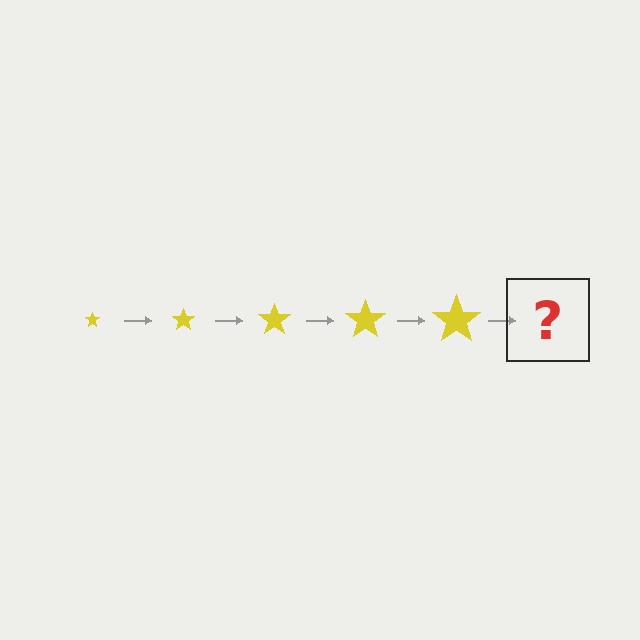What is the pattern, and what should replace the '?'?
The pattern is that the star gets progressively larger each step. The '?' should be a yellow star, larger than the previous one.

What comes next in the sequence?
The next element should be a yellow star, larger than the previous one.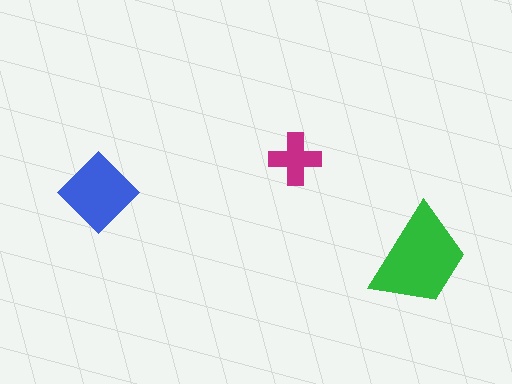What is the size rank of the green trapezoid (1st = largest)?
1st.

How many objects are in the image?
There are 3 objects in the image.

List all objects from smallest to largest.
The magenta cross, the blue diamond, the green trapezoid.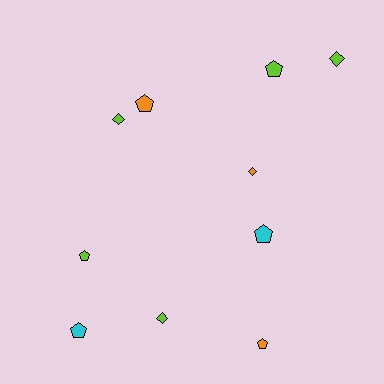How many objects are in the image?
There are 10 objects.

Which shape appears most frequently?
Pentagon, with 6 objects.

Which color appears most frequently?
Lime, with 5 objects.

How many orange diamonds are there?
There is 1 orange diamond.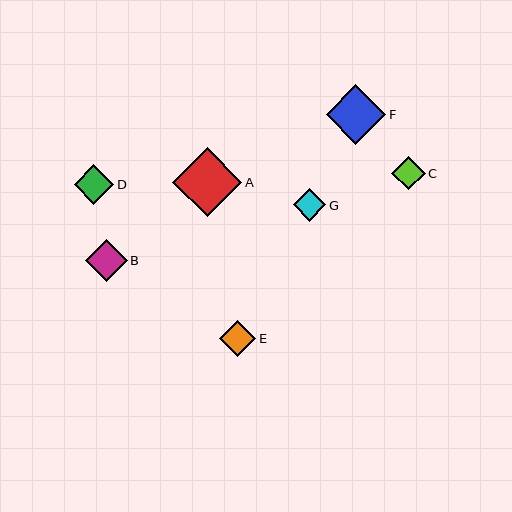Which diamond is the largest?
Diamond A is the largest with a size of approximately 70 pixels.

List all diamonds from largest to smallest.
From largest to smallest: A, F, B, D, E, C, G.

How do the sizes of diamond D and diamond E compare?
Diamond D and diamond E are approximately the same size.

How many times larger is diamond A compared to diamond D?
Diamond A is approximately 1.7 times the size of diamond D.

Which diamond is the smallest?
Diamond G is the smallest with a size of approximately 32 pixels.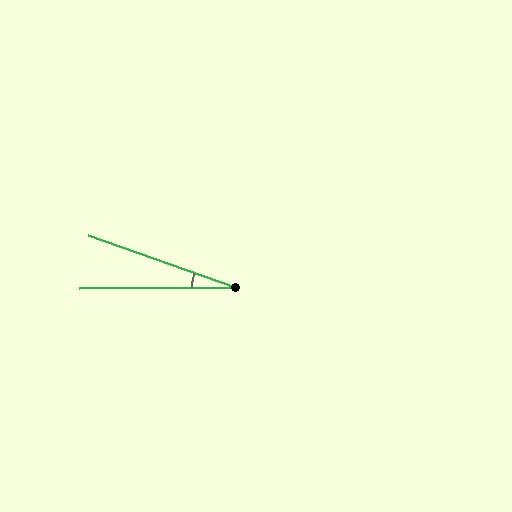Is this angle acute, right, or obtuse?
It is acute.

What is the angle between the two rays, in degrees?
Approximately 20 degrees.